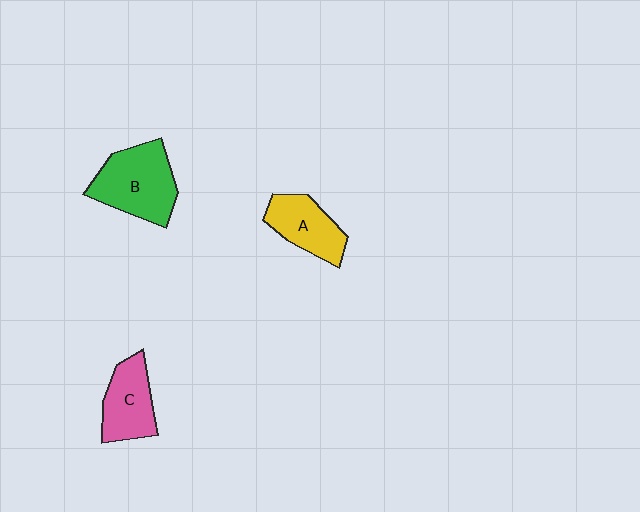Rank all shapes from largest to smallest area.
From largest to smallest: B (green), C (pink), A (yellow).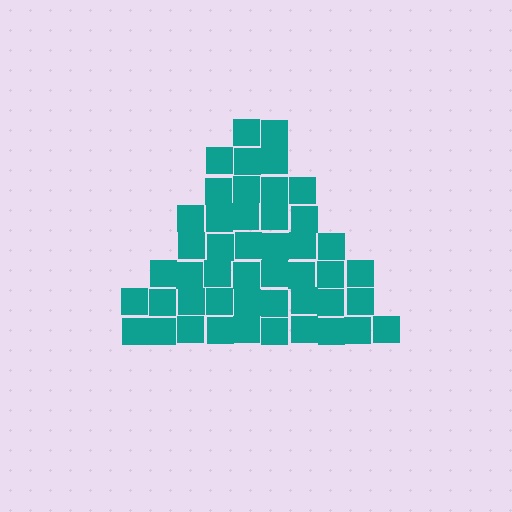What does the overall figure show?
The overall figure shows a triangle.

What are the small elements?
The small elements are squares.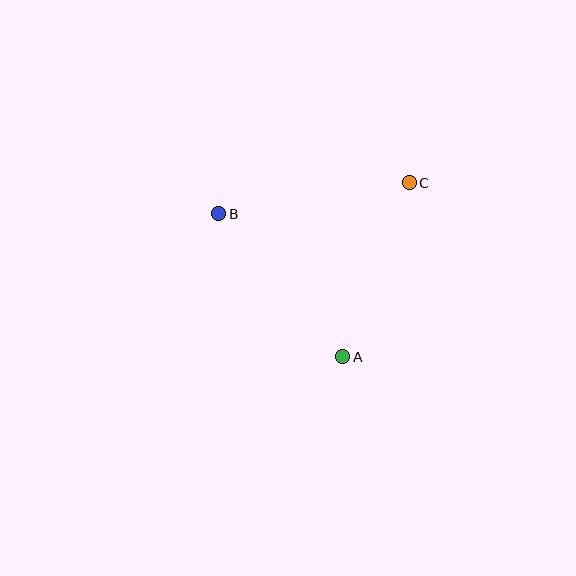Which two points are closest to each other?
Points A and C are closest to each other.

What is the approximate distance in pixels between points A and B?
The distance between A and B is approximately 189 pixels.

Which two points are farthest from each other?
Points B and C are farthest from each other.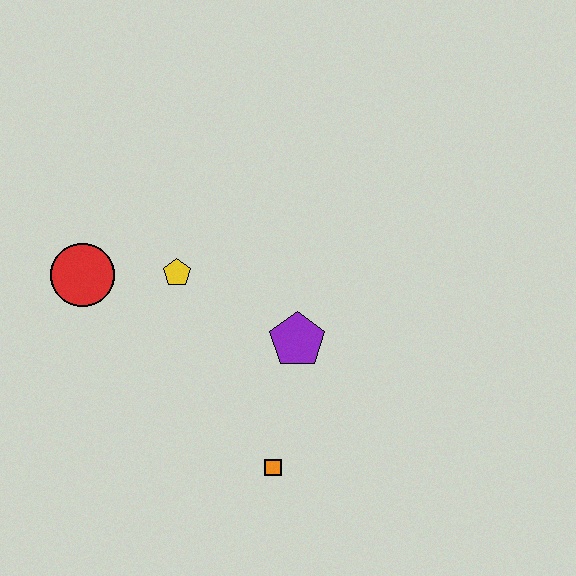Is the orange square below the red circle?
Yes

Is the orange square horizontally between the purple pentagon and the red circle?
Yes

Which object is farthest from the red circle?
The orange square is farthest from the red circle.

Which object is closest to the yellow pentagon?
The red circle is closest to the yellow pentagon.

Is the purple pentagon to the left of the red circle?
No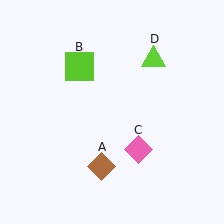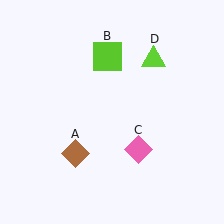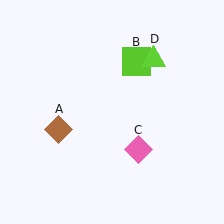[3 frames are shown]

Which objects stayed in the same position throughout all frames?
Pink diamond (object C) and lime triangle (object D) remained stationary.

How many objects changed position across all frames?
2 objects changed position: brown diamond (object A), lime square (object B).